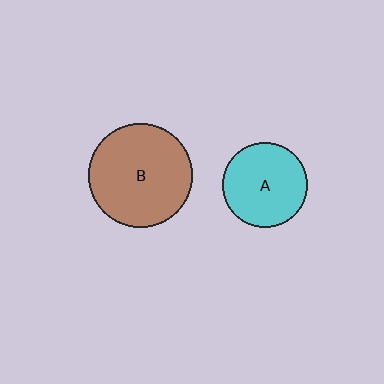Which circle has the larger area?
Circle B (brown).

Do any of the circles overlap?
No, none of the circles overlap.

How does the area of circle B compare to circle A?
Approximately 1.5 times.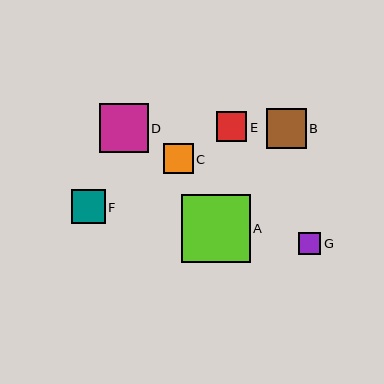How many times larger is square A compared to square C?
Square A is approximately 2.3 times the size of square C.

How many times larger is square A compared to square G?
Square A is approximately 3.1 times the size of square G.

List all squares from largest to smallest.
From largest to smallest: A, D, B, F, E, C, G.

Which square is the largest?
Square A is the largest with a size of approximately 68 pixels.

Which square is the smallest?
Square G is the smallest with a size of approximately 22 pixels.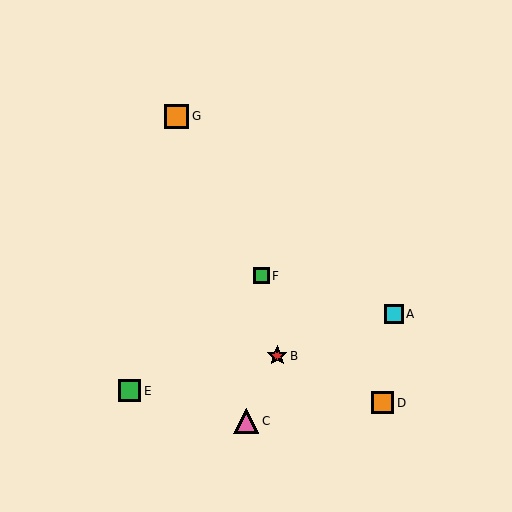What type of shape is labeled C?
Shape C is a pink triangle.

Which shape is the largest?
The pink triangle (labeled C) is the largest.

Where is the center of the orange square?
The center of the orange square is at (176, 116).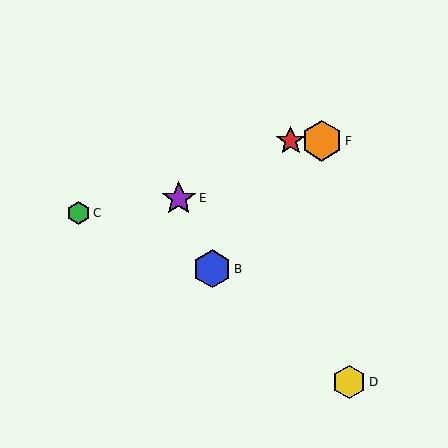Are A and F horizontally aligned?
Yes, both are at y≈141.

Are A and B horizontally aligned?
No, A is at y≈141 and B is at y≈269.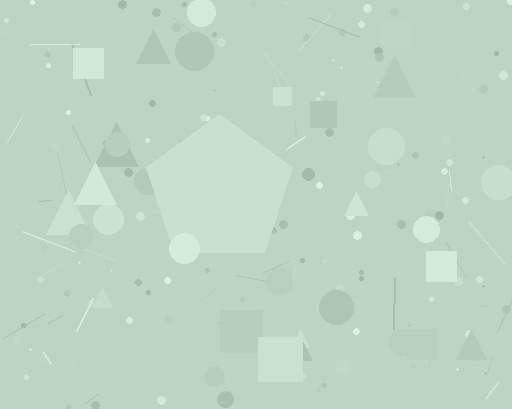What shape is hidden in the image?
A pentagon is hidden in the image.